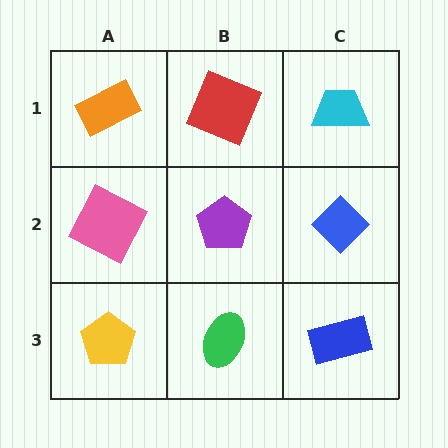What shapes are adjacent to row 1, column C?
A blue diamond (row 2, column C), a red square (row 1, column B).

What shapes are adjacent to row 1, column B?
A purple pentagon (row 2, column B), an orange rectangle (row 1, column A), a cyan trapezoid (row 1, column C).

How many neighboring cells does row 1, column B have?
3.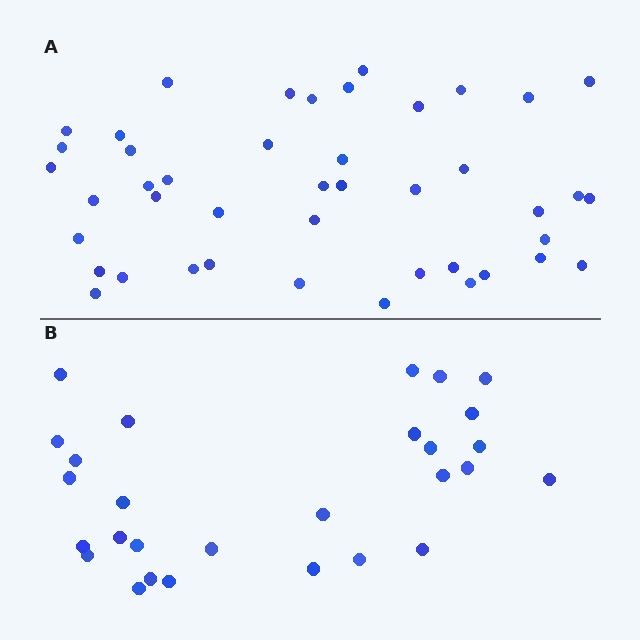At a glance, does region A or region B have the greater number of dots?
Region A (the top region) has more dots.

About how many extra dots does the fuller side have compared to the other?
Region A has approximately 15 more dots than region B.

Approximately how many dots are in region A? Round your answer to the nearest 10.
About 40 dots. (The exact count is 44, which rounds to 40.)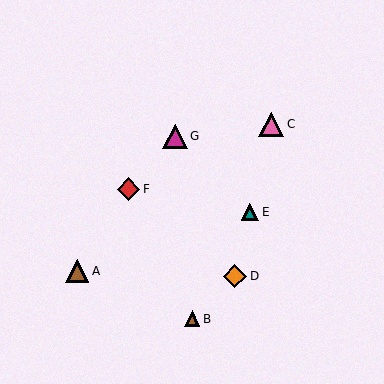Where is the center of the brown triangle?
The center of the brown triangle is at (77, 271).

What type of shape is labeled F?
Shape F is a red diamond.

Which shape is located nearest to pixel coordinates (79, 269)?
The brown triangle (labeled A) at (77, 271) is nearest to that location.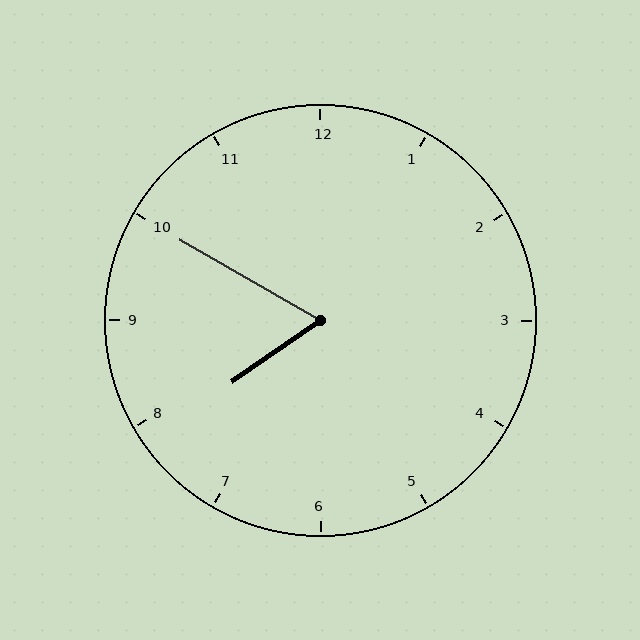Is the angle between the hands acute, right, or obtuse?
It is acute.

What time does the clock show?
7:50.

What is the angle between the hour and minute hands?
Approximately 65 degrees.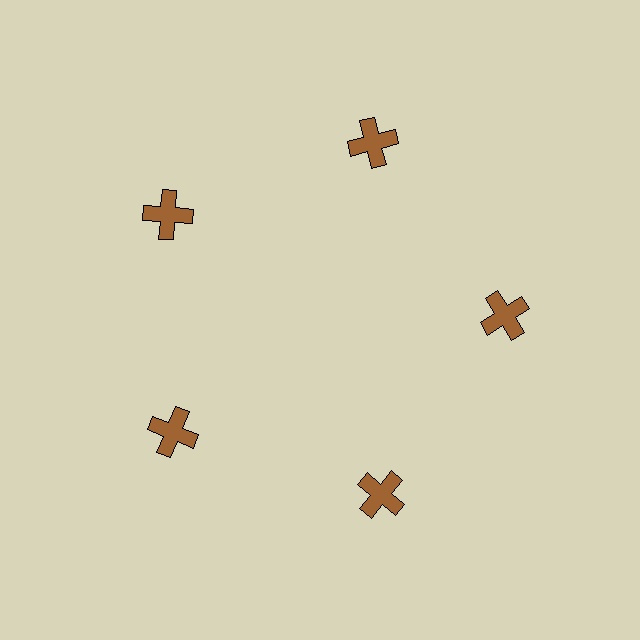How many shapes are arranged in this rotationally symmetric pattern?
There are 5 shapes, arranged in 5 groups of 1.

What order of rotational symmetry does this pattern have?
This pattern has 5-fold rotational symmetry.